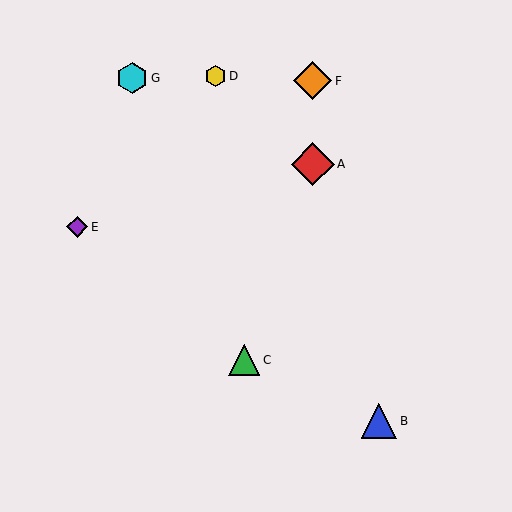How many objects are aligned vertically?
2 objects (A, F) are aligned vertically.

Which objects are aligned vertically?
Objects A, F are aligned vertically.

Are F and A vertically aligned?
Yes, both are at x≈313.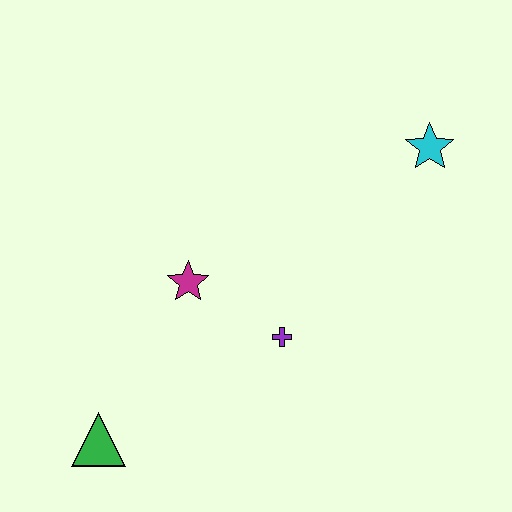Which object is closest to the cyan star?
The purple cross is closest to the cyan star.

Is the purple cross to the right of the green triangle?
Yes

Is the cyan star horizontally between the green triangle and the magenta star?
No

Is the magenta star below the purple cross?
No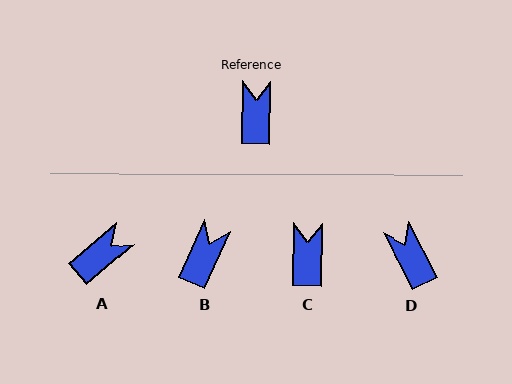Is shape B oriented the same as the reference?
No, it is off by about 23 degrees.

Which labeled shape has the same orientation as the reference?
C.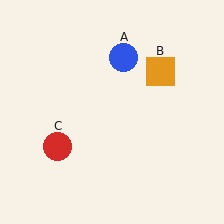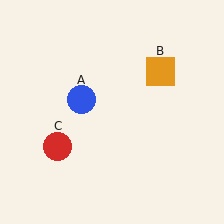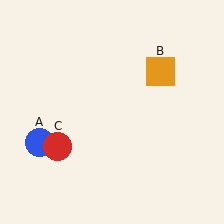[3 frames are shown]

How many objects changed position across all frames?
1 object changed position: blue circle (object A).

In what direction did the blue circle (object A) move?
The blue circle (object A) moved down and to the left.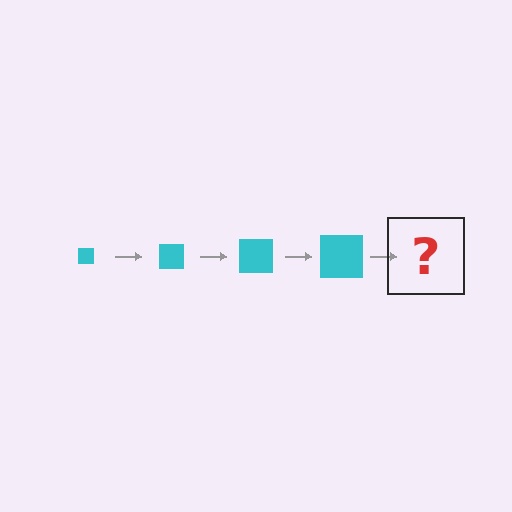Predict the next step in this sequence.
The next step is a cyan square, larger than the previous one.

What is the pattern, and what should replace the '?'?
The pattern is that the square gets progressively larger each step. The '?' should be a cyan square, larger than the previous one.